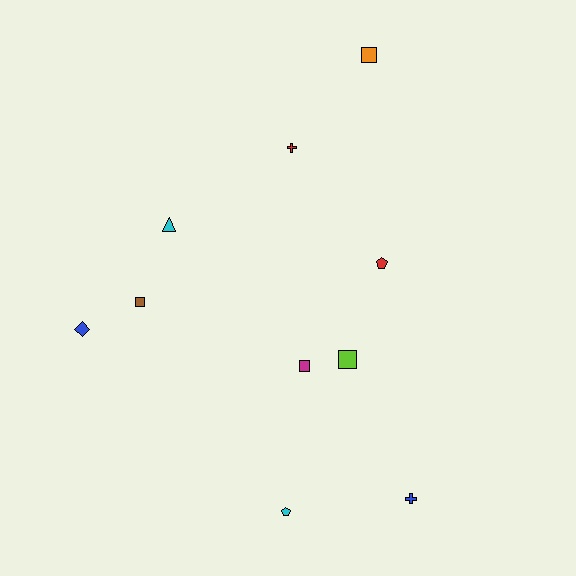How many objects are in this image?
There are 10 objects.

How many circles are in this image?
There are no circles.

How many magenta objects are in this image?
There is 1 magenta object.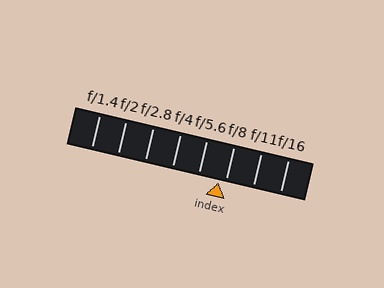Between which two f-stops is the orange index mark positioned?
The index mark is between f/5.6 and f/8.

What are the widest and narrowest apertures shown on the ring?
The widest aperture shown is f/1.4 and the narrowest is f/16.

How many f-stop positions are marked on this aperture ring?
There are 8 f-stop positions marked.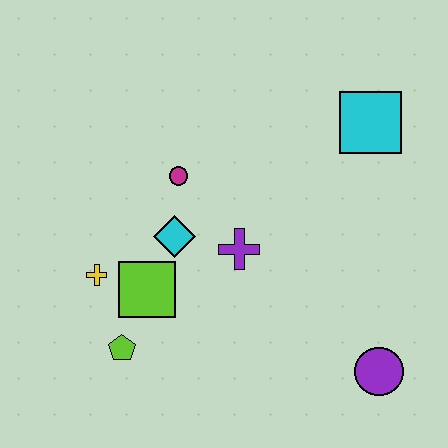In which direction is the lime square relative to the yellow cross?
The lime square is to the right of the yellow cross.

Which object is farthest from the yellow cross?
The cyan square is farthest from the yellow cross.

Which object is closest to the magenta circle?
The cyan diamond is closest to the magenta circle.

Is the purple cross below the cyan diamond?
Yes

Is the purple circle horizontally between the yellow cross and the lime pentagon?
No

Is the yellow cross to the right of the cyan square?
No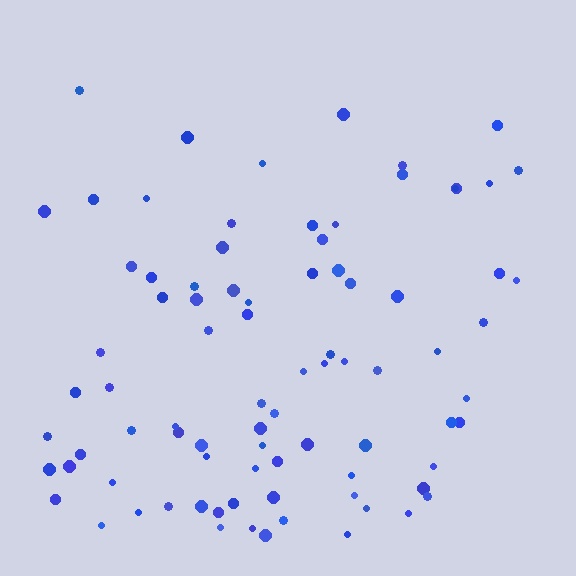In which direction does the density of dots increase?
From top to bottom, with the bottom side densest.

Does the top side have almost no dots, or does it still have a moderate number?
Still a moderate number, just noticeably fewer than the bottom.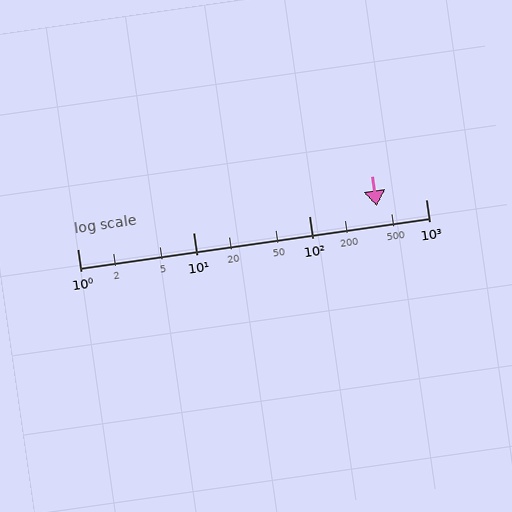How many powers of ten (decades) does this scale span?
The scale spans 3 decades, from 1 to 1000.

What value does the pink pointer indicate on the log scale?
The pointer indicates approximately 380.